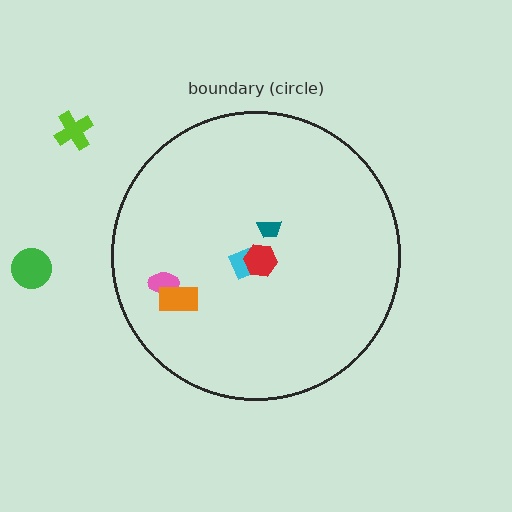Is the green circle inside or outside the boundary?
Outside.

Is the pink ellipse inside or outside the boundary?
Inside.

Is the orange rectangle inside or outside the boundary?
Inside.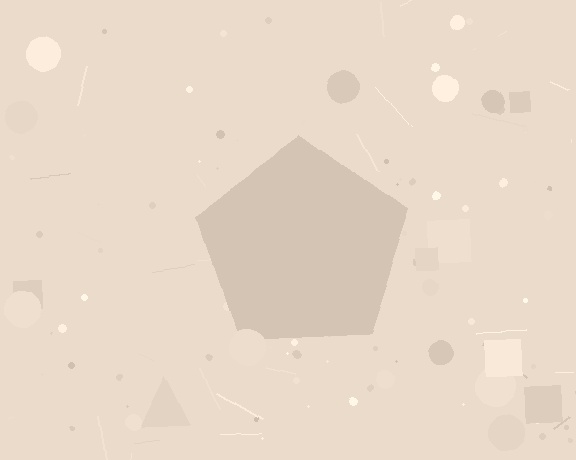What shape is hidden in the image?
A pentagon is hidden in the image.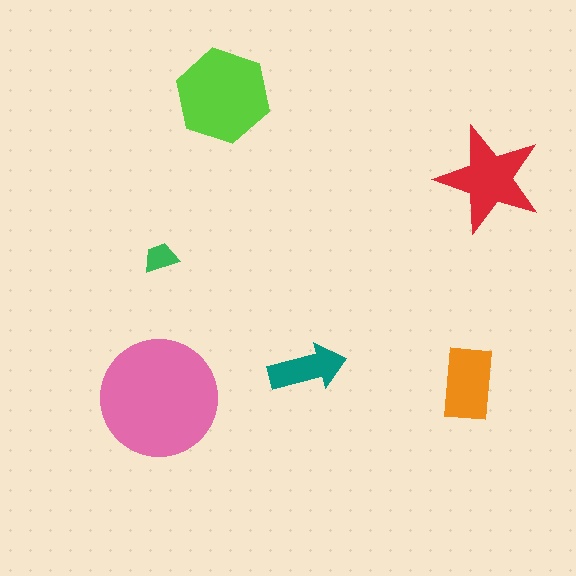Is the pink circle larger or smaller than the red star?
Larger.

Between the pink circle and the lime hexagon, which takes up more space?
The pink circle.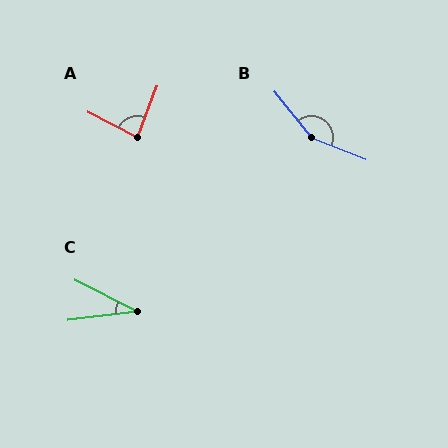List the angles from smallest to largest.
C (34°), A (84°), B (150°).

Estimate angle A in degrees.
Approximately 84 degrees.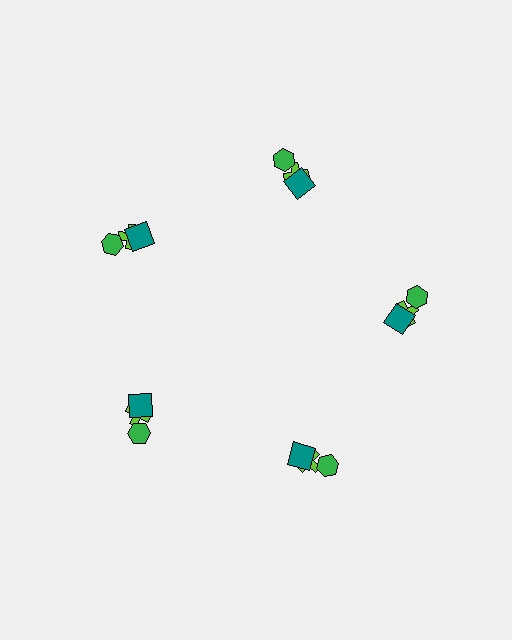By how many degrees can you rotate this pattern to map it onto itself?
The pattern maps onto itself every 72 degrees of rotation.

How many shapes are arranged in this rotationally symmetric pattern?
There are 15 shapes, arranged in 5 groups of 3.